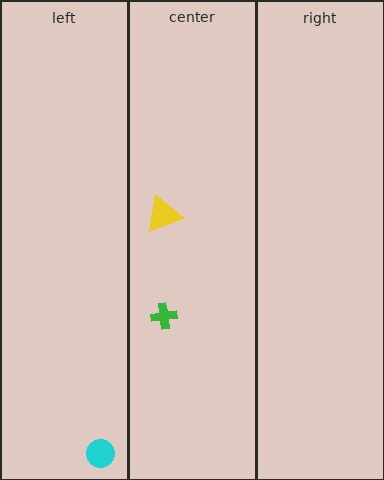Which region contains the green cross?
The center region.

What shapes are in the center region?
The yellow triangle, the green cross.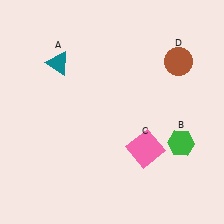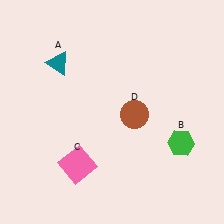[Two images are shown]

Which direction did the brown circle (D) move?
The brown circle (D) moved down.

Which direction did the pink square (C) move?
The pink square (C) moved left.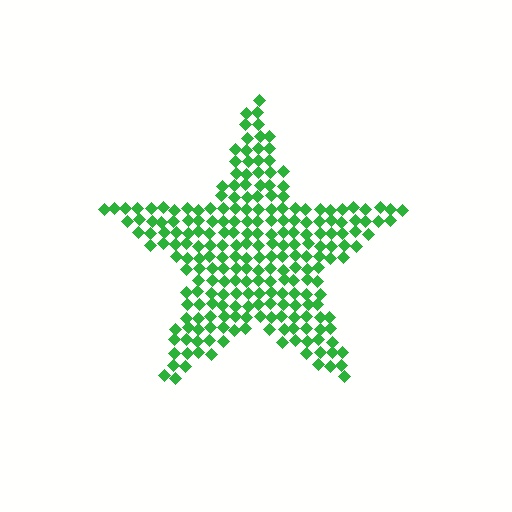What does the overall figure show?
The overall figure shows a star.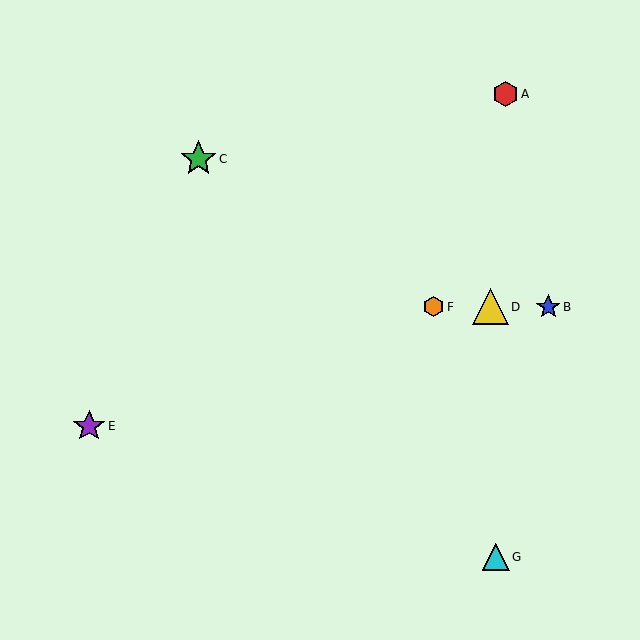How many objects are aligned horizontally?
3 objects (B, D, F) are aligned horizontally.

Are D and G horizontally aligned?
No, D is at y≈307 and G is at y≈557.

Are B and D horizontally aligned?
Yes, both are at y≈307.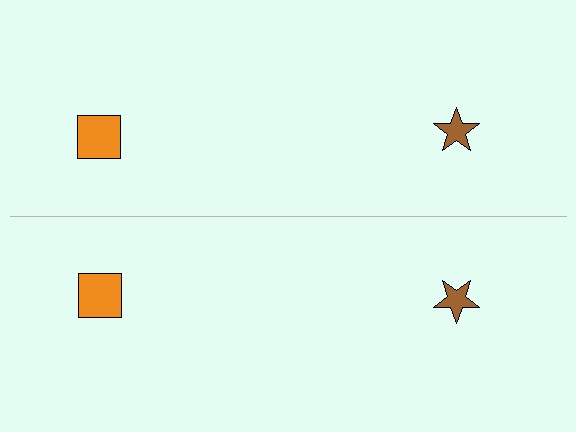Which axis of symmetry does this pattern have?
The pattern has a horizontal axis of symmetry running through the center of the image.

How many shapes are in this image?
There are 4 shapes in this image.